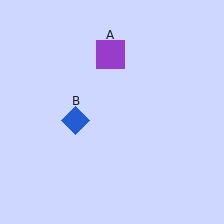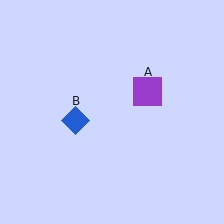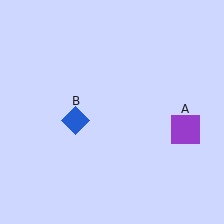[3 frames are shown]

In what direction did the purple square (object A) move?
The purple square (object A) moved down and to the right.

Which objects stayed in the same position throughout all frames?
Blue diamond (object B) remained stationary.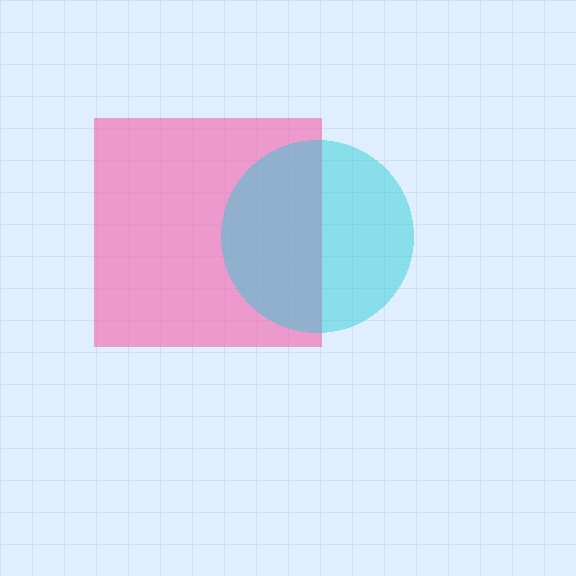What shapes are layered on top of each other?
The layered shapes are: a pink square, a cyan circle.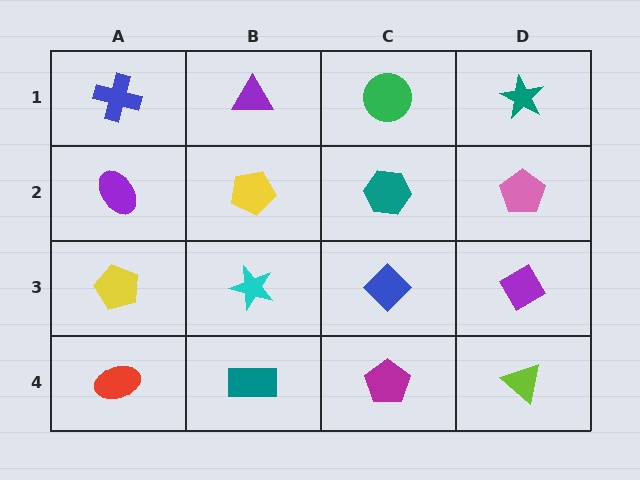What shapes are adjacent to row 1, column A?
A purple ellipse (row 2, column A), a purple triangle (row 1, column B).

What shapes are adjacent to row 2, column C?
A green circle (row 1, column C), a blue diamond (row 3, column C), a yellow pentagon (row 2, column B), a pink pentagon (row 2, column D).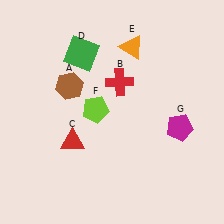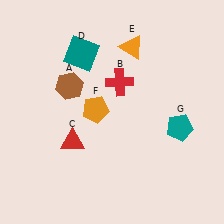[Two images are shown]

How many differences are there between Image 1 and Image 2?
There are 3 differences between the two images.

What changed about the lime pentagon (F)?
In Image 1, F is lime. In Image 2, it changed to orange.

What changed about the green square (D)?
In Image 1, D is green. In Image 2, it changed to teal.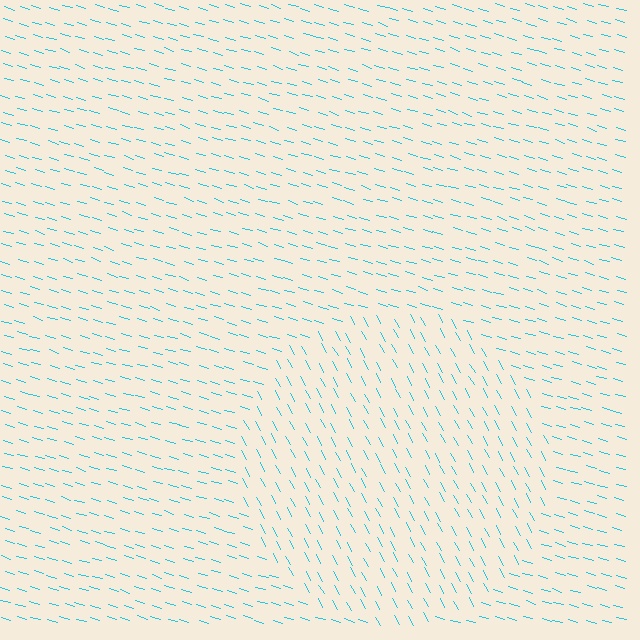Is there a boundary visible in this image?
Yes, there is a texture boundary formed by a change in line orientation.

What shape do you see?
I see a circle.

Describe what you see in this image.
The image is filled with small cyan line segments. A circle region in the image has lines oriented differently from the surrounding lines, creating a visible texture boundary.